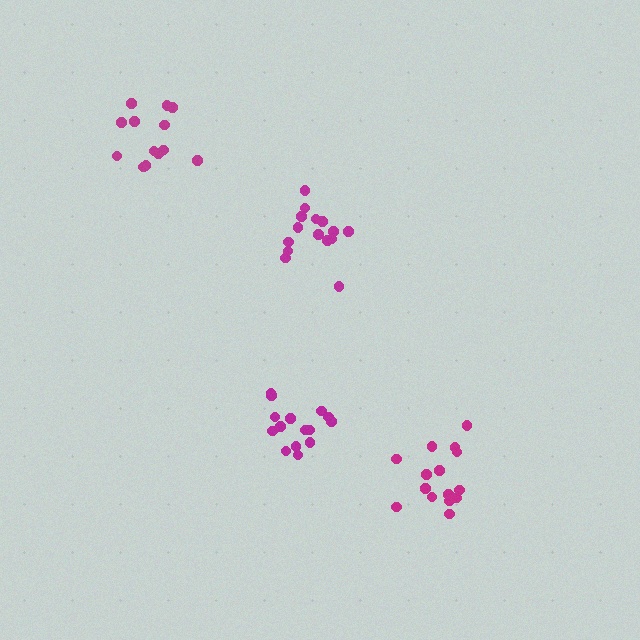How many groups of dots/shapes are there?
There are 4 groups.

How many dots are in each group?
Group 1: 15 dots, Group 2: 15 dots, Group 3: 13 dots, Group 4: 15 dots (58 total).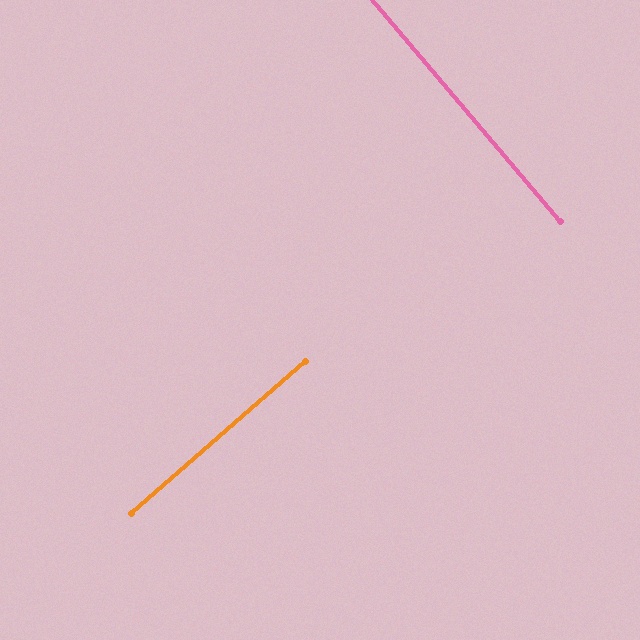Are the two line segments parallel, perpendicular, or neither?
Perpendicular — they meet at approximately 89°.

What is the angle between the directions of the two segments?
Approximately 89 degrees.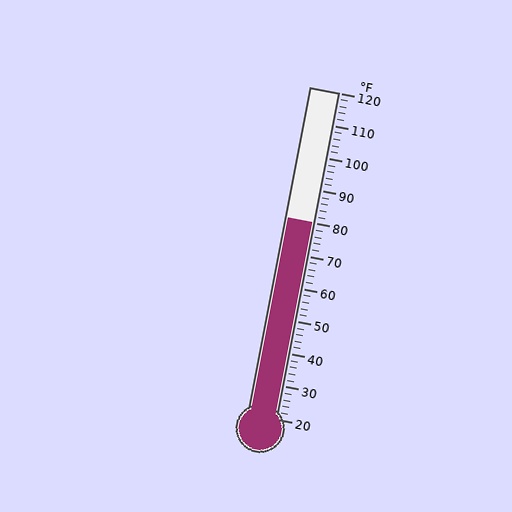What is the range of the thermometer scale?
The thermometer scale ranges from 20°F to 120°F.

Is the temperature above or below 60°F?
The temperature is above 60°F.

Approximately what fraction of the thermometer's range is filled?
The thermometer is filled to approximately 60% of its range.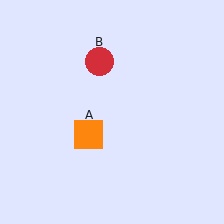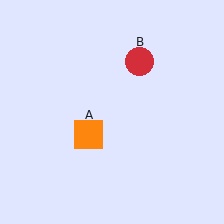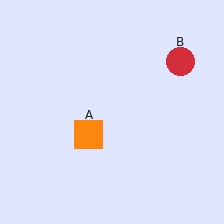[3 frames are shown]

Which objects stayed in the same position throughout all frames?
Orange square (object A) remained stationary.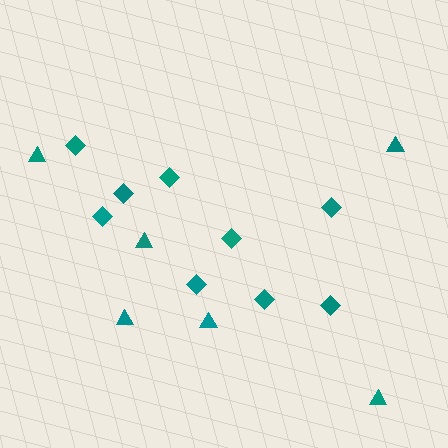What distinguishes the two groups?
There are 2 groups: one group of diamonds (9) and one group of triangles (6).